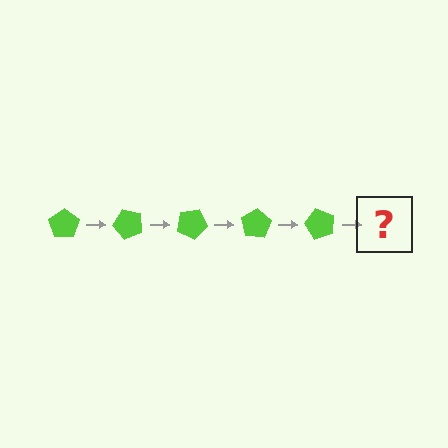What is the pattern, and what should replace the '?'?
The pattern is that the pentagon rotates 50 degrees each step. The '?' should be a lime pentagon rotated 250 degrees.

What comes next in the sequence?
The next element should be a lime pentagon rotated 250 degrees.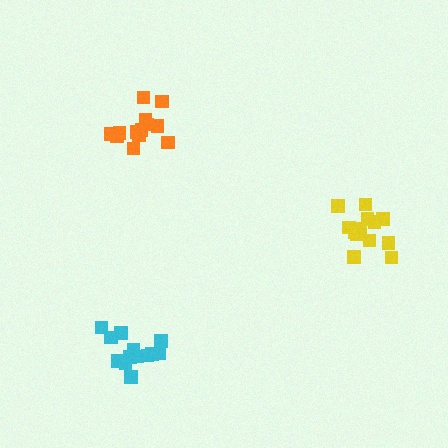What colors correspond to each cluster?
The clusters are colored: orange, yellow, cyan.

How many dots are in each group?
Group 1: 13 dots, Group 2: 14 dots, Group 3: 13 dots (40 total).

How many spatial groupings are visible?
There are 3 spatial groupings.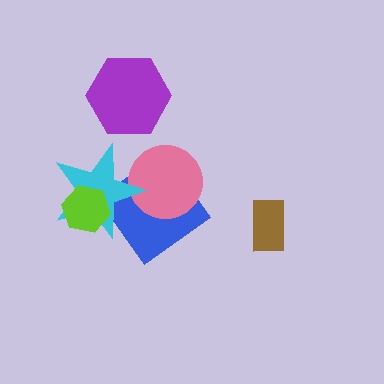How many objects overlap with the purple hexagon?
0 objects overlap with the purple hexagon.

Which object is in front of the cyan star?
The lime hexagon is in front of the cyan star.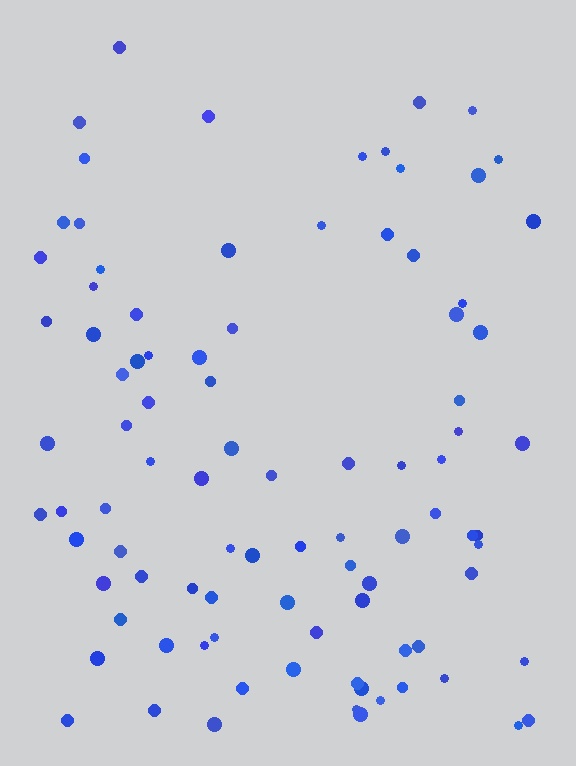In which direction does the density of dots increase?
From top to bottom, with the bottom side densest.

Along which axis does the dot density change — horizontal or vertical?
Vertical.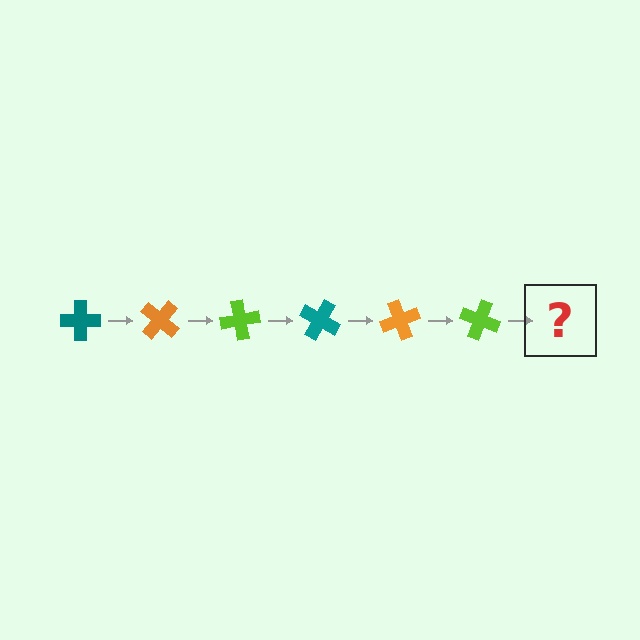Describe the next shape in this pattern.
It should be a teal cross, rotated 240 degrees from the start.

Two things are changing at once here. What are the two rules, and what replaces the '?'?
The two rules are that it rotates 40 degrees each step and the color cycles through teal, orange, and lime. The '?' should be a teal cross, rotated 240 degrees from the start.